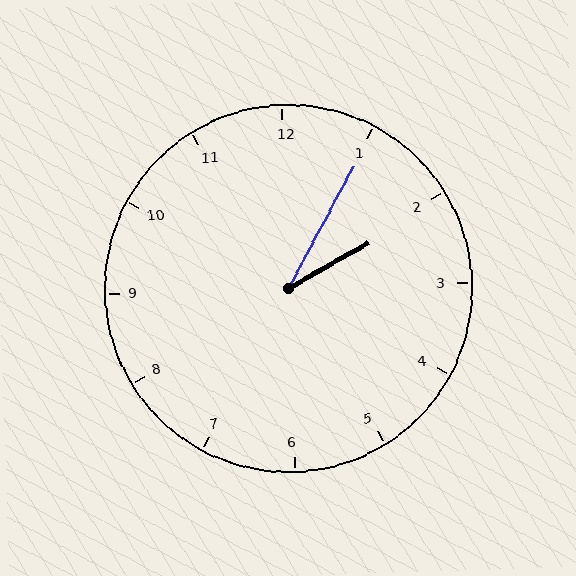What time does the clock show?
2:05.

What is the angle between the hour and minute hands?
Approximately 32 degrees.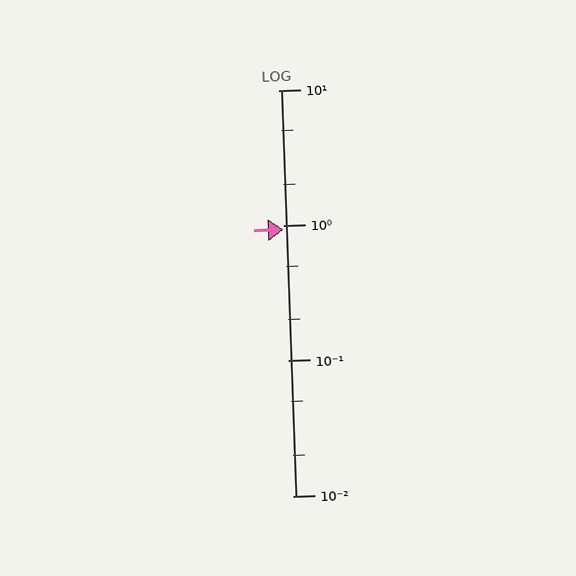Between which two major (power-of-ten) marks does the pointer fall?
The pointer is between 0.1 and 1.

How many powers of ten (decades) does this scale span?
The scale spans 3 decades, from 0.01 to 10.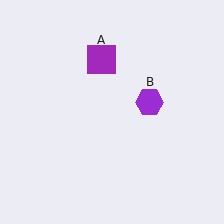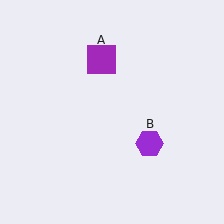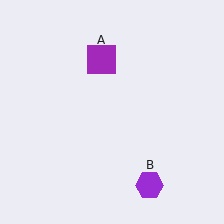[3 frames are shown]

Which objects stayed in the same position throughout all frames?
Purple square (object A) remained stationary.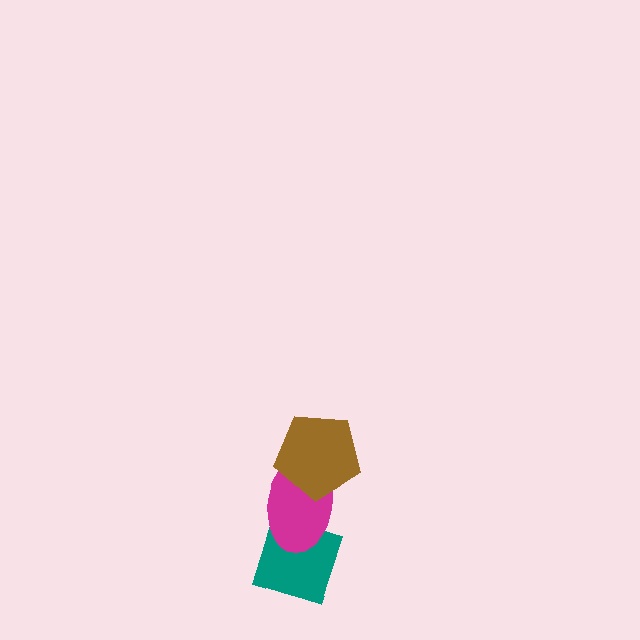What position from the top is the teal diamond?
The teal diamond is 3rd from the top.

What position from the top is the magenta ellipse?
The magenta ellipse is 2nd from the top.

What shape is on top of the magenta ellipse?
The brown pentagon is on top of the magenta ellipse.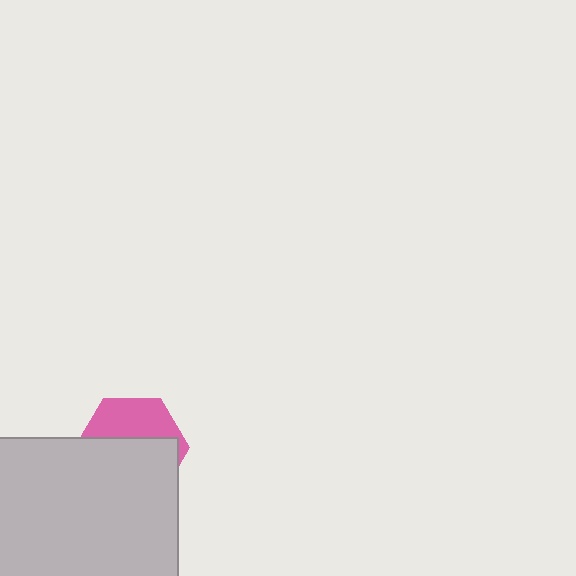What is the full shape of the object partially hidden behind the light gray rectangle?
The partially hidden object is a pink hexagon.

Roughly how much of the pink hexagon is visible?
A small part of it is visible (roughly 39%).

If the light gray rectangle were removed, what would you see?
You would see the complete pink hexagon.